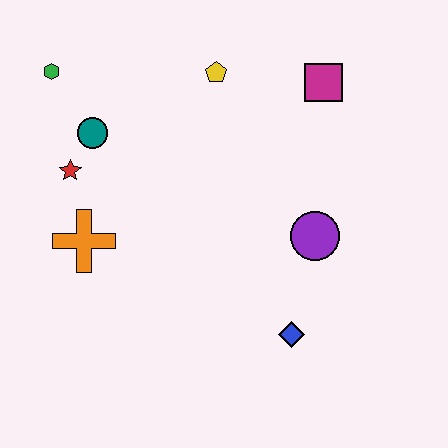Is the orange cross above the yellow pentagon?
No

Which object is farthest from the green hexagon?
The blue diamond is farthest from the green hexagon.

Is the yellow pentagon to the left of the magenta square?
Yes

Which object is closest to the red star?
The teal circle is closest to the red star.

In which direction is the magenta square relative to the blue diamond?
The magenta square is above the blue diamond.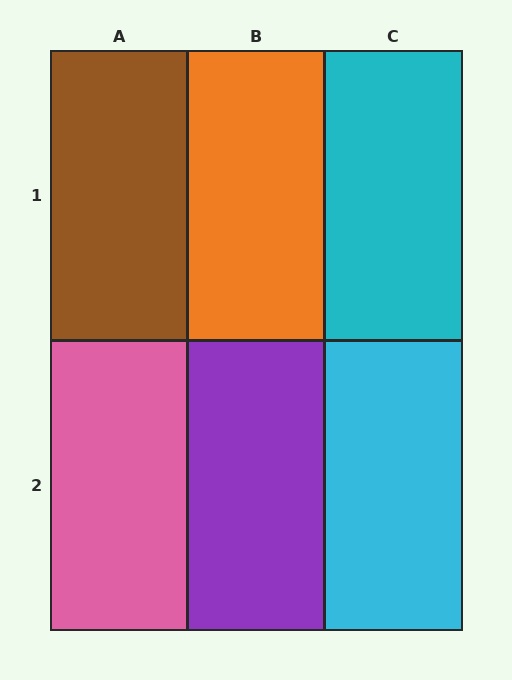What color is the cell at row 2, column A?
Pink.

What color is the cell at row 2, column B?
Purple.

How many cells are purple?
1 cell is purple.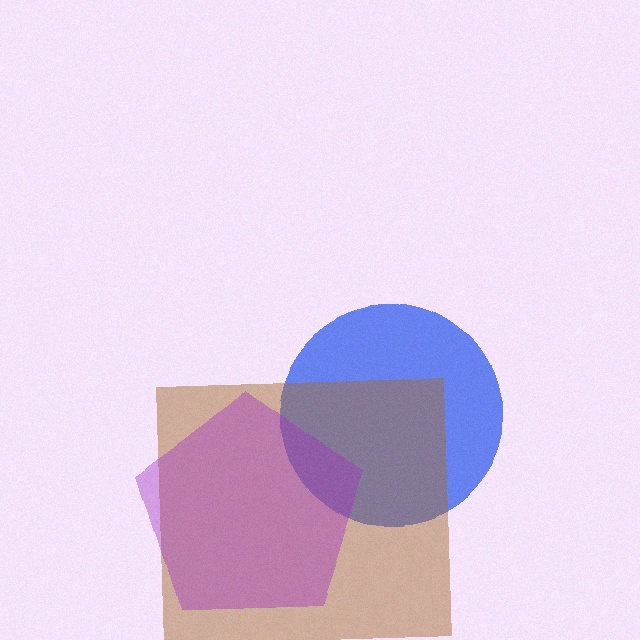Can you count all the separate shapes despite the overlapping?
Yes, there are 3 separate shapes.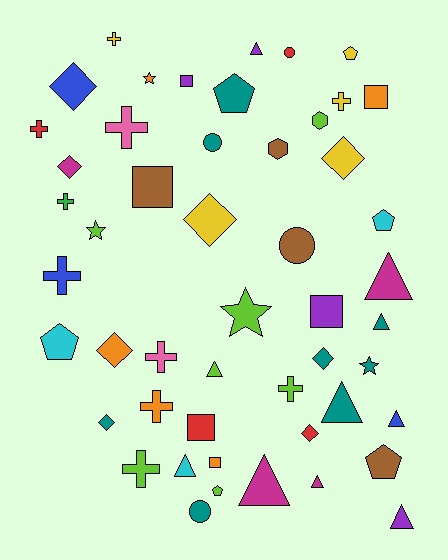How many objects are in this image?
There are 50 objects.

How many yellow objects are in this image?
There are 5 yellow objects.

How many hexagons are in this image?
There are 2 hexagons.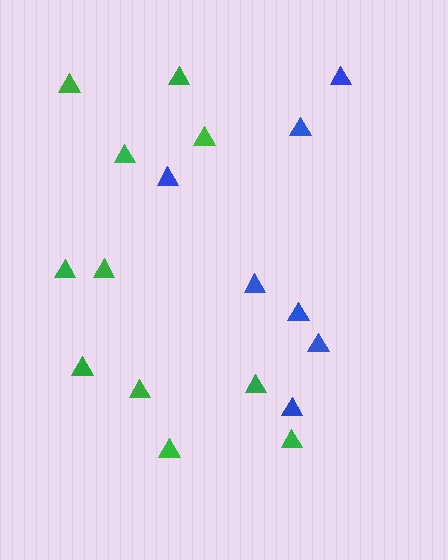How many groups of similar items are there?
There are 2 groups: one group of blue triangles (7) and one group of green triangles (11).